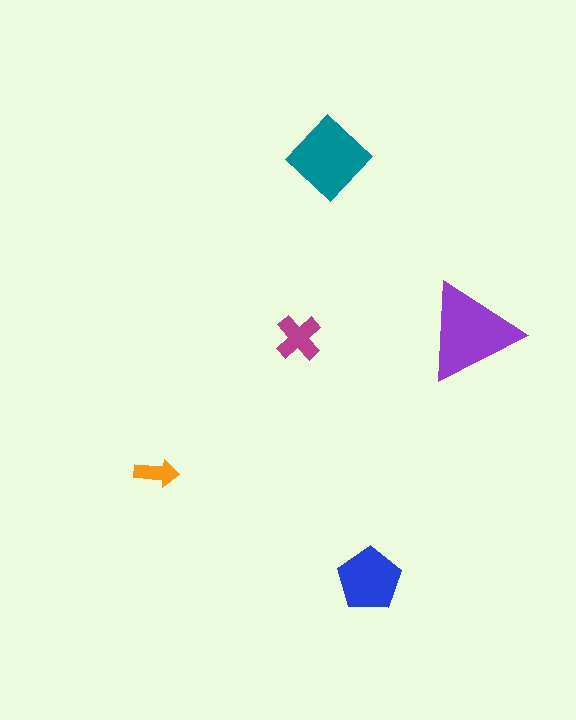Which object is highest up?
The teal diamond is topmost.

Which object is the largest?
The purple triangle.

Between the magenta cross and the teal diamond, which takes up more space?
The teal diamond.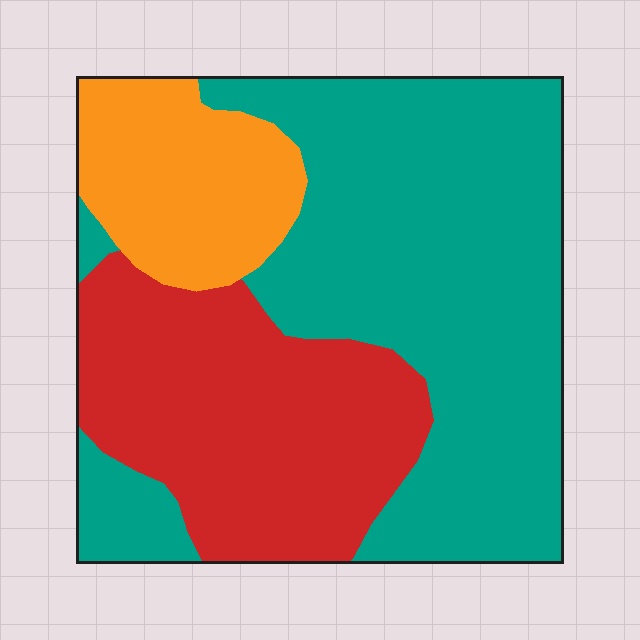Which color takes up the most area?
Teal, at roughly 55%.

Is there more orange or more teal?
Teal.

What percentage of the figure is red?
Red covers 31% of the figure.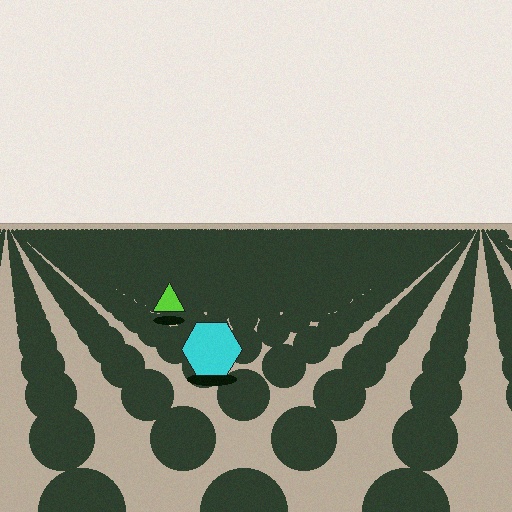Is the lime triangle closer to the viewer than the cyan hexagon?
No. The cyan hexagon is closer — you can tell from the texture gradient: the ground texture is coarser near it.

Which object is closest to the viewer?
The cyan hexagon is closest. The texture marks near it are larger and more spread out.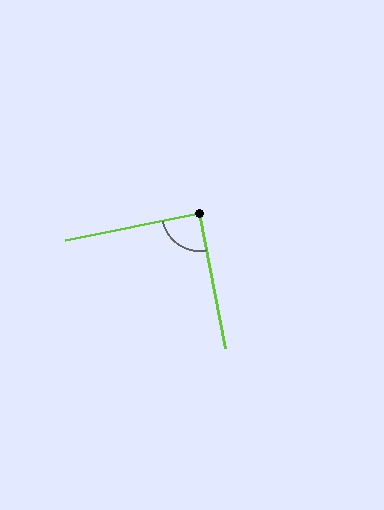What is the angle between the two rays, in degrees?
Approximately 90 degrees.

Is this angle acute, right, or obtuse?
It is approximately a right angle.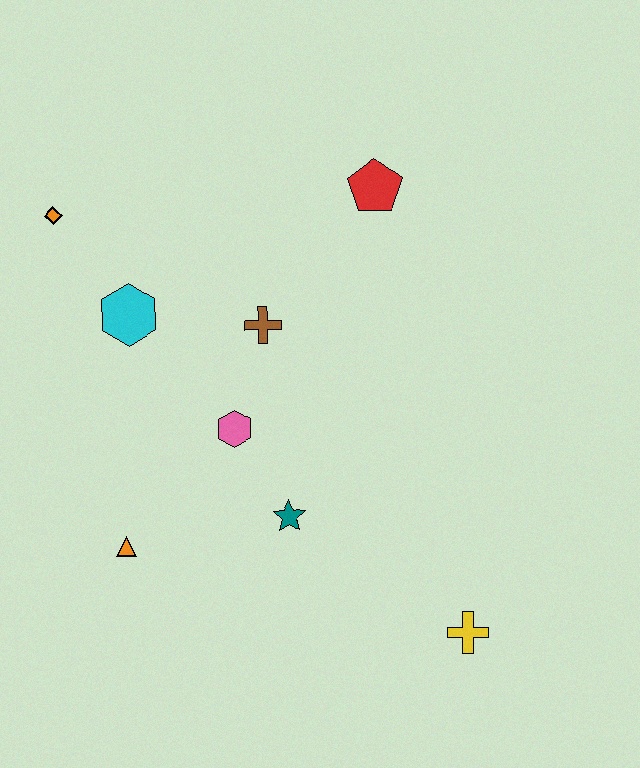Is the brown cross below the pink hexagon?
No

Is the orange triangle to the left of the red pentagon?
Yes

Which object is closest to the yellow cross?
The teal star is closest to the yellow cross.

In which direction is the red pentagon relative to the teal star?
The red pentagon is above the teal star.